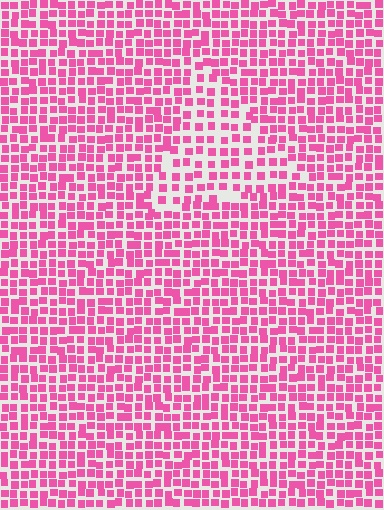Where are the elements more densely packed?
The elements are more densely packed outside the triangle boundary.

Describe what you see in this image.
The image contains small pink elements arranged at two different densities. A triangle-shaped region is visible where the elements are less densely packed than the surrounding area.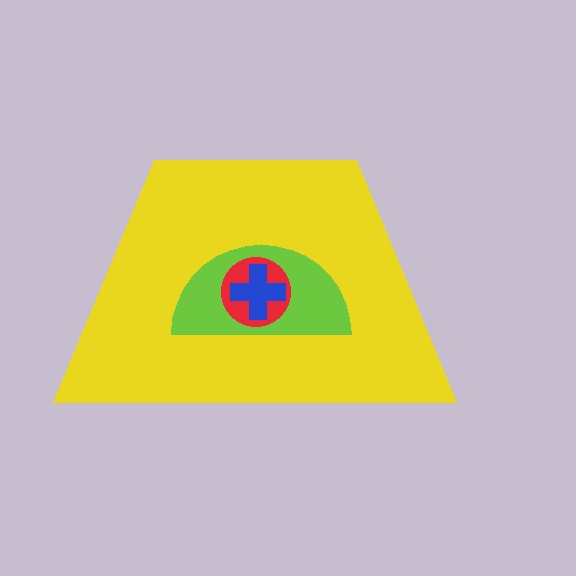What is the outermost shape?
The yellow trapezoid.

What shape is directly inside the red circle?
The blue cross.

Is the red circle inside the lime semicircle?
Yes.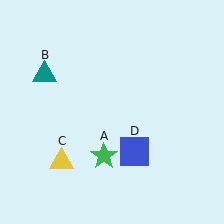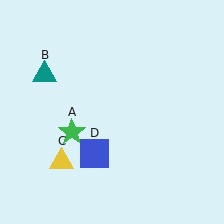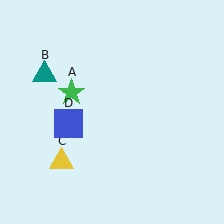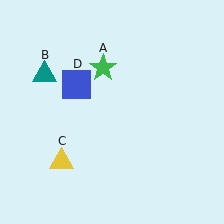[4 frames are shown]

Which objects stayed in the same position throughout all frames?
Teal triangle (object B) and yellow triangle (object C) remained stationary.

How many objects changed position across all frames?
2 objects changed position: green star (object A), blue square (object D).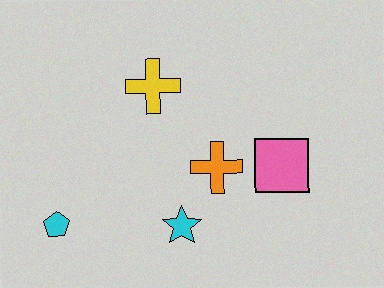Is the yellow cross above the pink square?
Yes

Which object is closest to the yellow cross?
The orange cross is closest to the yellow cross.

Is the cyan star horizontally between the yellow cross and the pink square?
Yes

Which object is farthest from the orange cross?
The cyan pentagon is farthest from the orange cross.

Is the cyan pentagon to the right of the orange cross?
No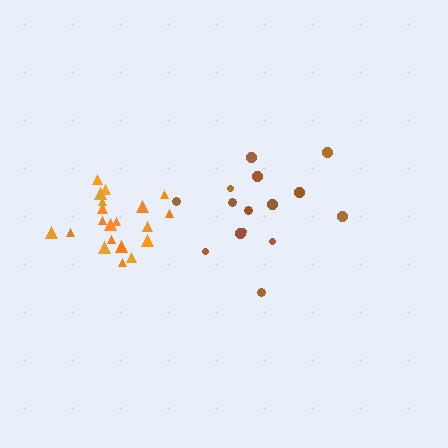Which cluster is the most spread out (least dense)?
Brown.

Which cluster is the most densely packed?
Orange.